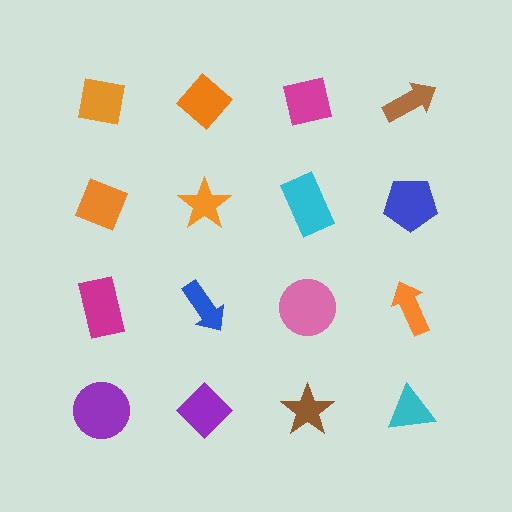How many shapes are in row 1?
4 shapes.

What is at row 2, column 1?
An orange diamond.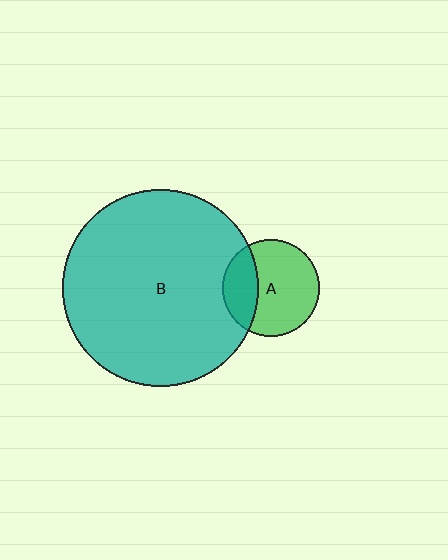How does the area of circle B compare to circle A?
Approximately 4.2 times.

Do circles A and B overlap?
Yes.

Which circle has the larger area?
Circle B (teal).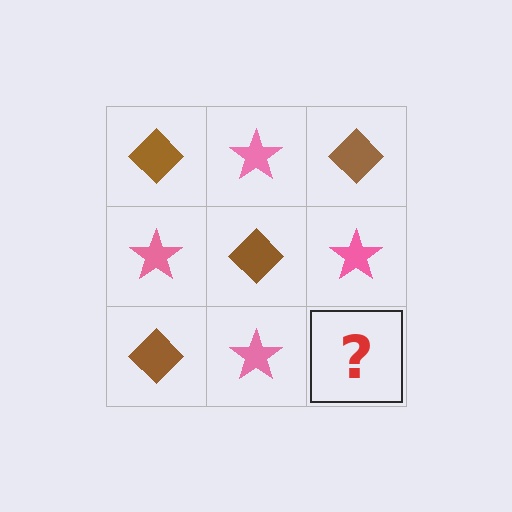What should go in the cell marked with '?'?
The missing cell should contain a brown diamond.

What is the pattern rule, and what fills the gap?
The rule is that it alternates brown diamond and pink star in a checkerboard pattern. The gap should be filled with a brown diamond.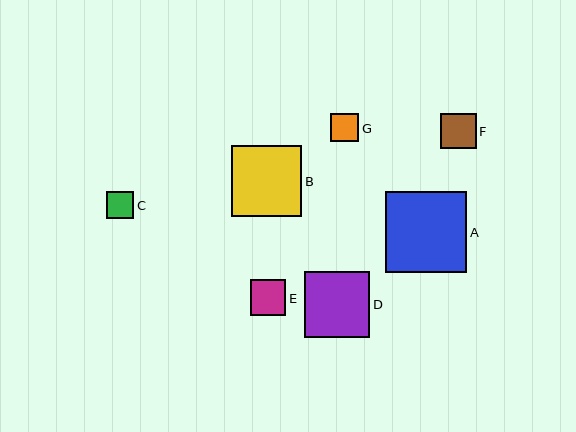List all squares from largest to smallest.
From largest to smallest: A, B, D, E, F, G, C.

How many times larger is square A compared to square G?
Square A is approximately 2.8 times the size of square G.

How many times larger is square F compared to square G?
Square F is approximately 1.2 times the size of square G.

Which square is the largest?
Square A is the largest with a size of approximately 81 pixels.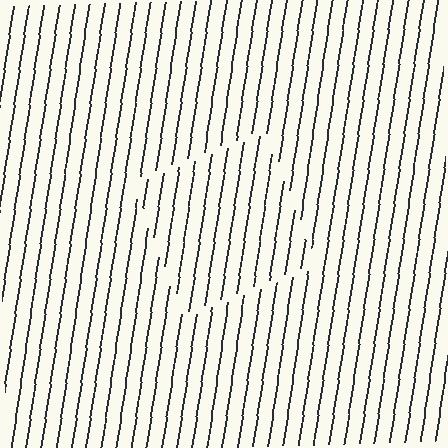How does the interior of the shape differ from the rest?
The interior of the shape contains the same grating, shifted by half a period — the contour is defined by the phase discontinuity where line-ends from the inner and outer gratings abut.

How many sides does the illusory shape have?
4 sides — the line-ends trace a square.